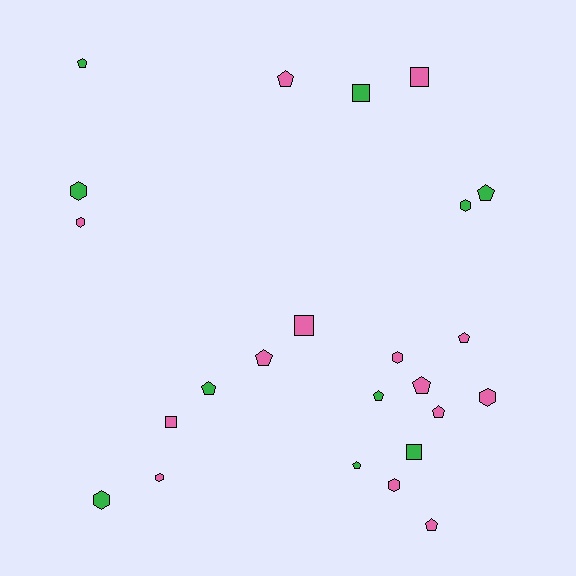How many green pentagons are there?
There are 5 green pentagons.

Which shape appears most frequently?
Pentagon, with 11 objects.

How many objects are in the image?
There are 24 objects.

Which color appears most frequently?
Pink, with 14 objects.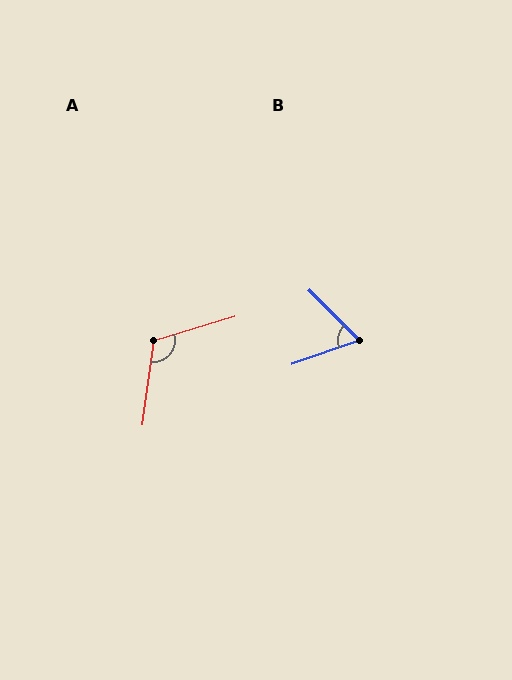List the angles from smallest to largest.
B (65°), A (115°).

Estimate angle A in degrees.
Approximately 115 degrees.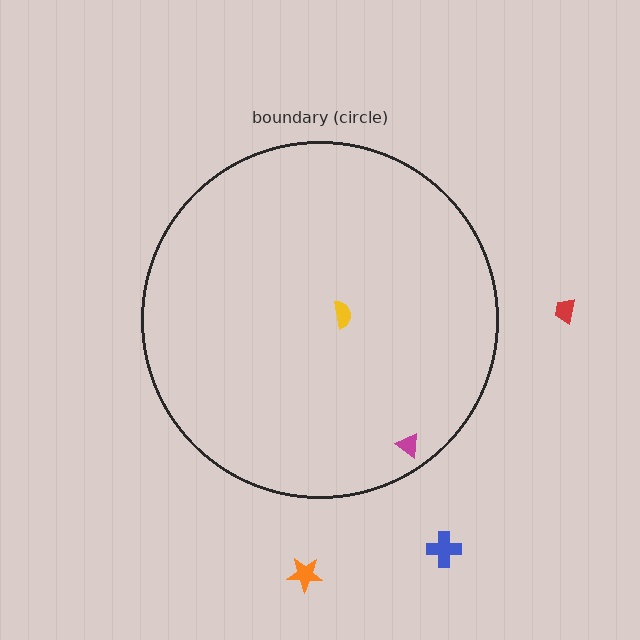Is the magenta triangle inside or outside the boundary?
Inside.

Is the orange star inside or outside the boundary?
Outside.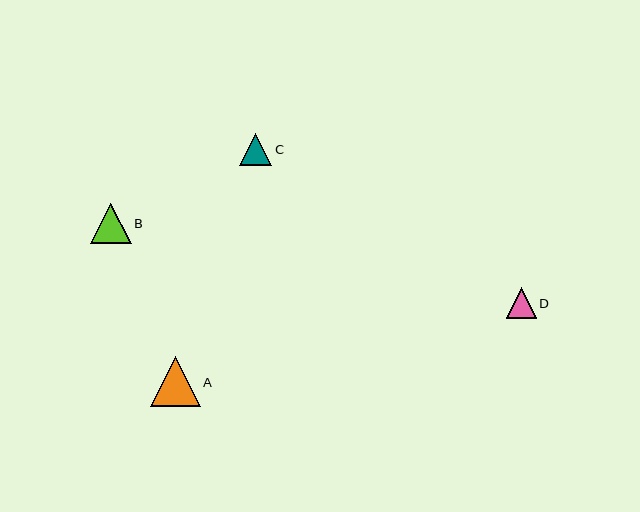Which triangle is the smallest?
Triangle D is the smallest with a size of approximately 30 pixels.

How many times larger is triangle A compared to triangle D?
Triangle A is approximately 1.7 times the size of triangle D.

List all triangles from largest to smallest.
From largest to smallest: A, B, C, D.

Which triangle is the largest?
Triangle A is the largest with a size of approximately 50 pixels.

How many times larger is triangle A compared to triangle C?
Triangle A is approximately 1.6 times the size of triangle C.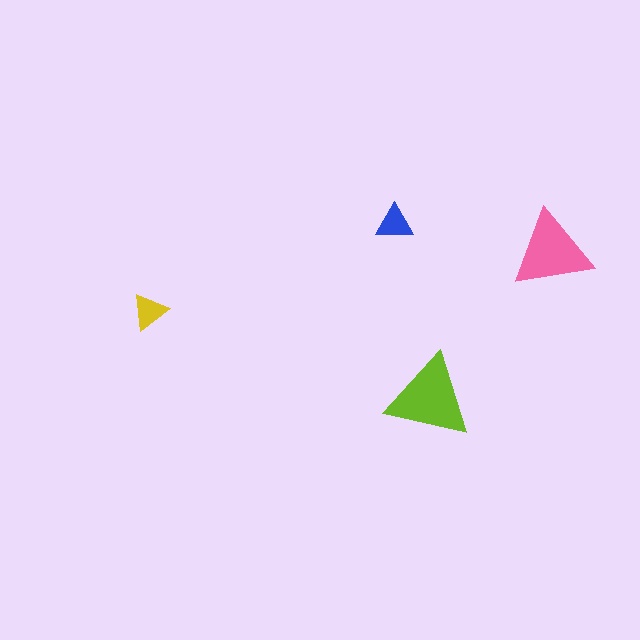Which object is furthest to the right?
The pink triangle is rightmost.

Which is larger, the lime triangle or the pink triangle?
The lime one.